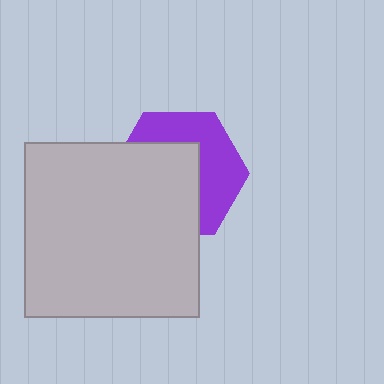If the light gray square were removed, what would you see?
You would see the complete purple hexagon.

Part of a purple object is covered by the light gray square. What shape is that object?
It is a hexagon.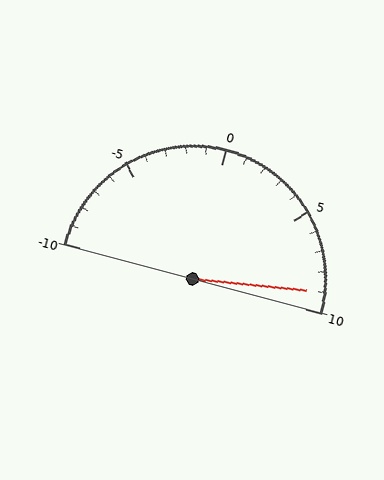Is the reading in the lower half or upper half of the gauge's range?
The reading is in the upper half of the range (-10 to 10).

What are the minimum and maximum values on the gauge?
The gauge ranges from -10 to 10.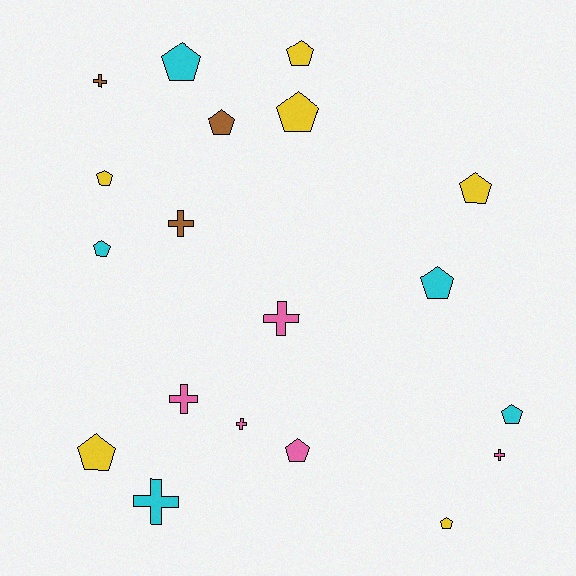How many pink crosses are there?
There are 4 pink crosses.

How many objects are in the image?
There are 19 objects.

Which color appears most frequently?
Yellow, with 6 objects.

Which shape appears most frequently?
Pentagon, with 12 objects.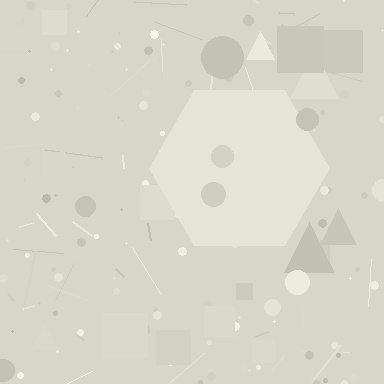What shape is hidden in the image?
A hexagon is hidden in the image.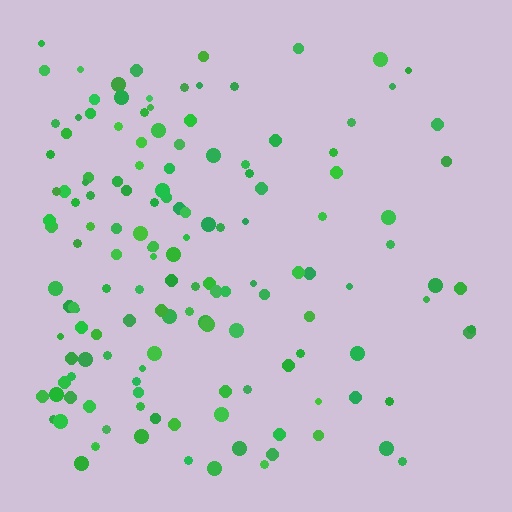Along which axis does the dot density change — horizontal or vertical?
Horizontal.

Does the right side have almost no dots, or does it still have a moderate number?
Still a moderate number, just noticeably fewer than the left.